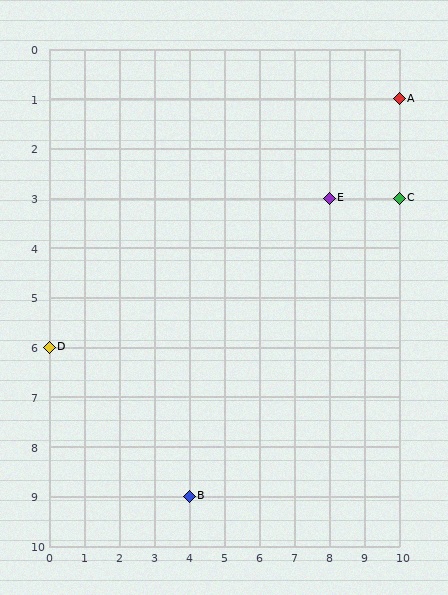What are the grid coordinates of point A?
Point A is at grid coordinates (10, 1).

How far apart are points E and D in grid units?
Points E and D are 8 columns and 3 rows apart (about 8.5 grid units diagonally).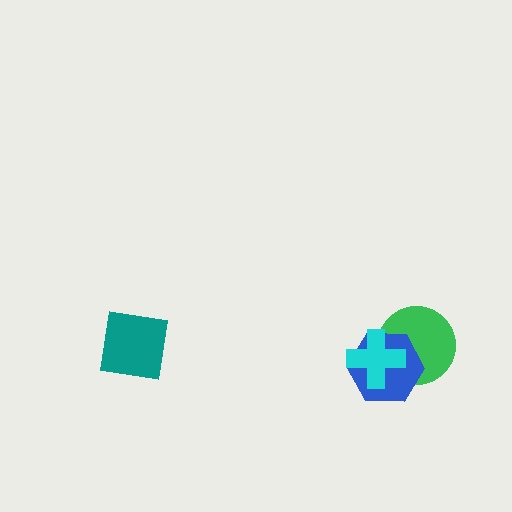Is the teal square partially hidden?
No, no other shape covers it.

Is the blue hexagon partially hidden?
Yes, it is partially covered by another shape.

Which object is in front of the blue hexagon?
The cyan cross is in front of the blue hexagon.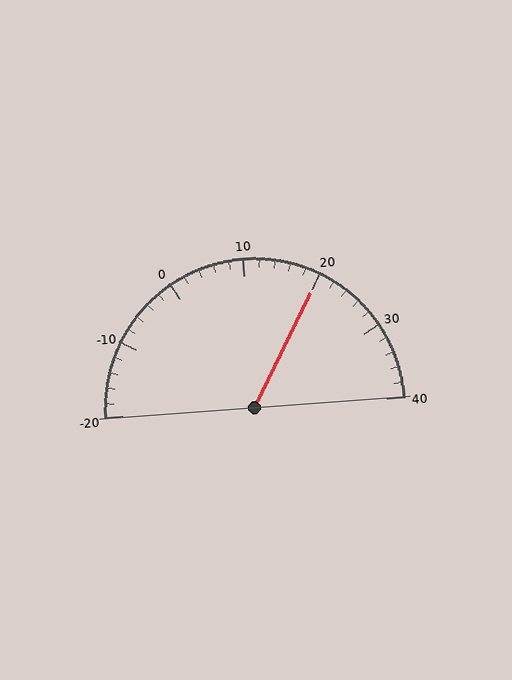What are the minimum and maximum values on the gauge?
The gauge ranges from -20 to 40.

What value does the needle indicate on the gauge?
The needle indicates approximately 20.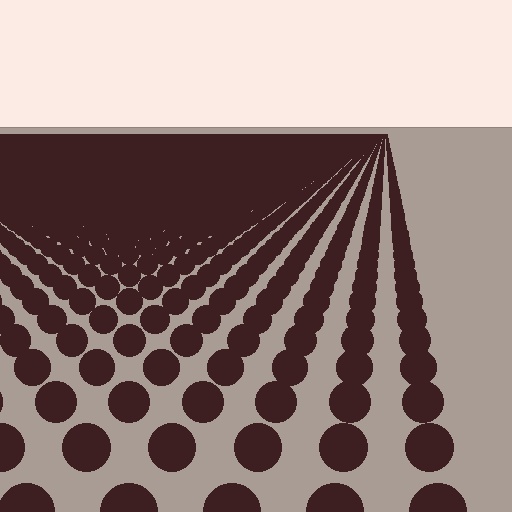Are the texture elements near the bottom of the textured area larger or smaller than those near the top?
Larger. Near the bottom, elements are closer to the viewer and appear at a bigger on-screen size.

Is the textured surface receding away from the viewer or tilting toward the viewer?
The surface is receding away from the viewer. Texture elements get smaller and denser toward the top.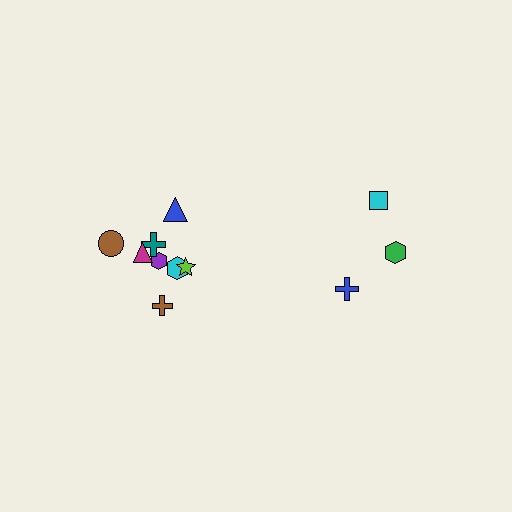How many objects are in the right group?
There are 3 objects.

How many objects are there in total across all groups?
There are 11 objects.